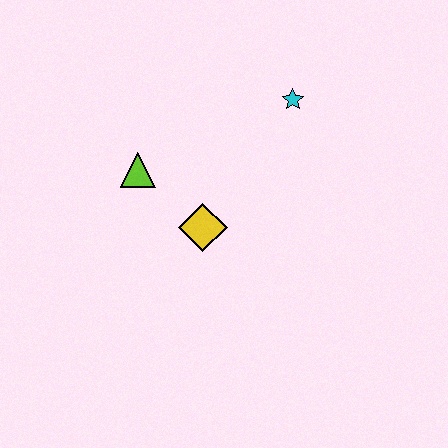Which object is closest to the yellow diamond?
The lime triangle is closest to the yellow diamond.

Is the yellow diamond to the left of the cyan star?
Yes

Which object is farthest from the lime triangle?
The cyan star is farthest from the lime triangle.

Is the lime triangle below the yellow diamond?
No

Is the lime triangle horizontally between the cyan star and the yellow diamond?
No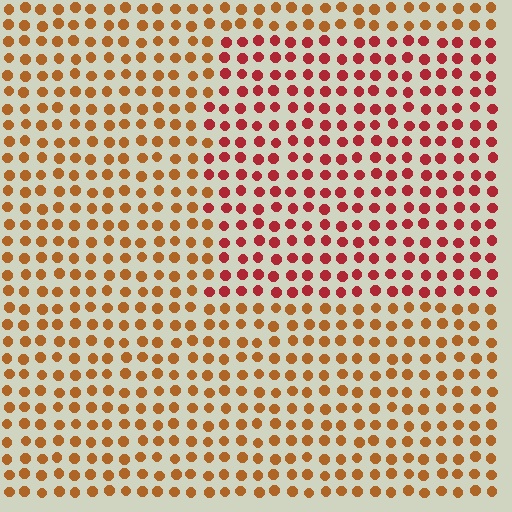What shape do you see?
I see a rectangle.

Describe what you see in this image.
The image is filled with small brown elements in a uniform arrangement. A rectangle-shaped region is visible where the elements are tinted to a slightly different hue, forming a subtle color boundary.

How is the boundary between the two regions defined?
The boundary is defined purely by a slight shift in hue (about 34 degrees). Spacing, size, and orientation are identical on both sides.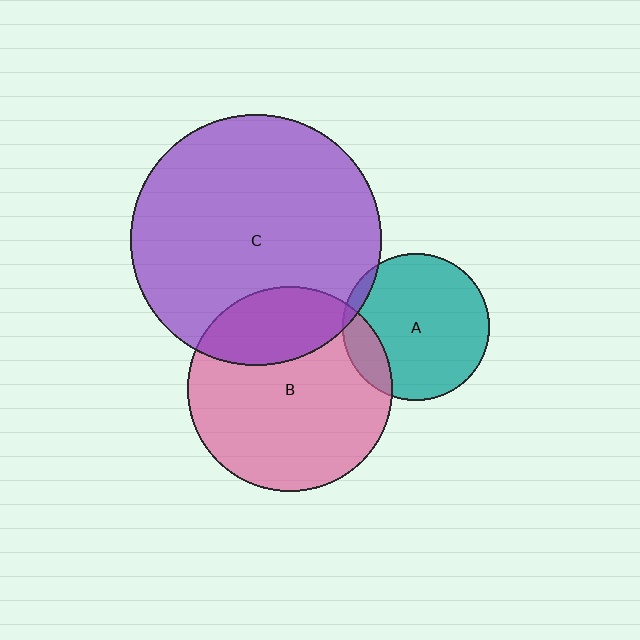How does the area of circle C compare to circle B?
Approximately 1.5 times.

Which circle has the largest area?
Circle C (purple).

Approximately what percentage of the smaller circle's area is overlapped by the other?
Approximately 5%.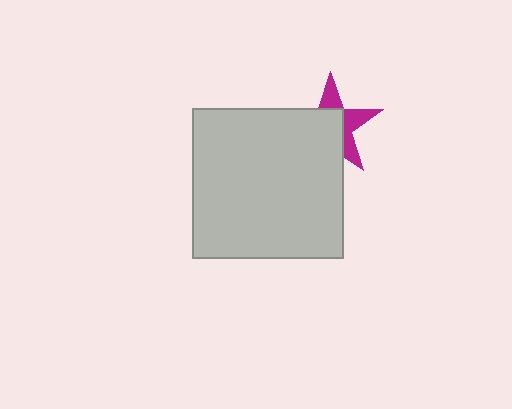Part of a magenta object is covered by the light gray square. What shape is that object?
It is a star.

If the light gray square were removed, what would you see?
You would see the complete magenta star.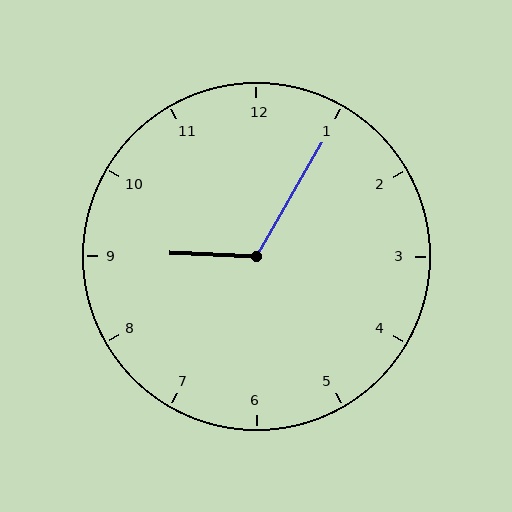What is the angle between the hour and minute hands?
Approximately 118 degrees.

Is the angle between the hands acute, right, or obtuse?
It is obtuse.